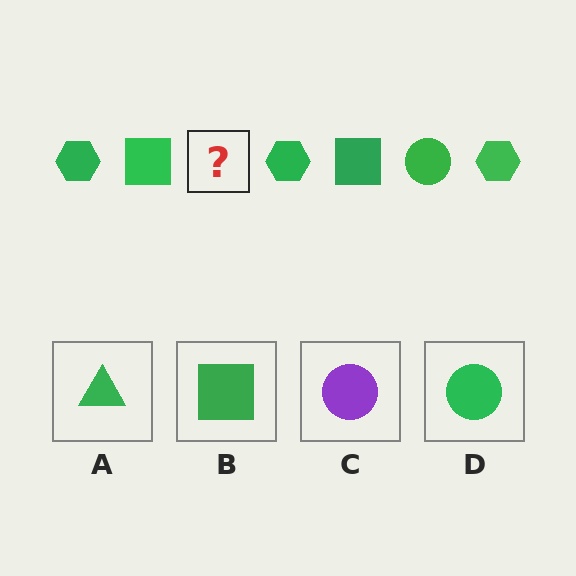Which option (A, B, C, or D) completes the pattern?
D.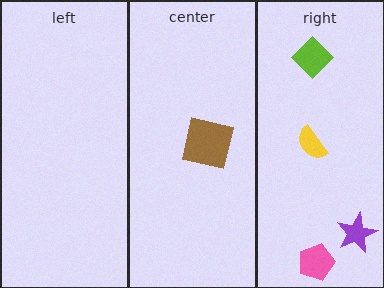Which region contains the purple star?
The right region.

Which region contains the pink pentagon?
The right region.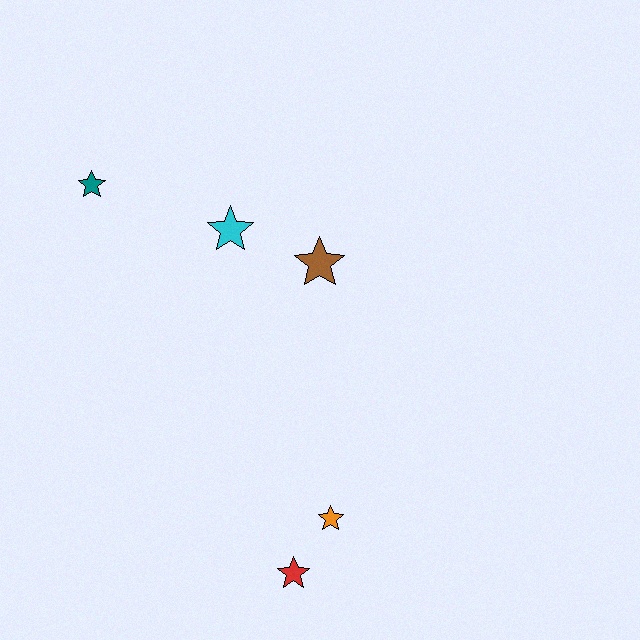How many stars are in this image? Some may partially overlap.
There are 5 stars.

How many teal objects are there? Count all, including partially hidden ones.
There is 1 teal object.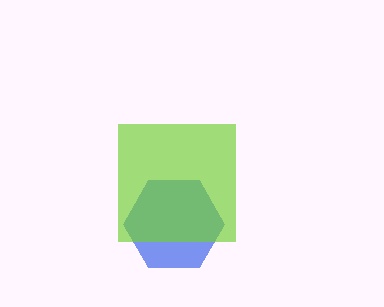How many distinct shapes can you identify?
There are 2 distinct shapes: a blue hexagon, a lime square.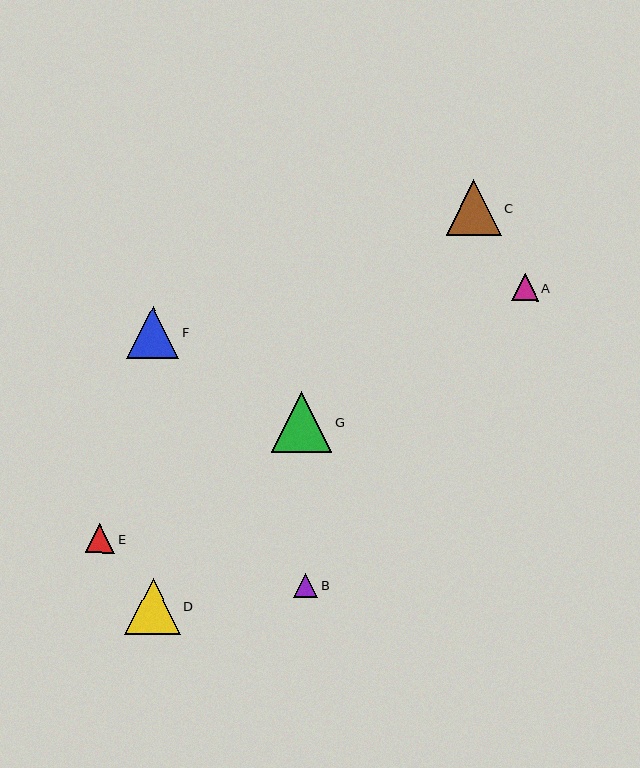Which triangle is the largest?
Triangle G is the largest with a size of approximately 61 pixels.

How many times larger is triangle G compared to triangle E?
Triangle G is approximately 2.0 times the size of triangle E.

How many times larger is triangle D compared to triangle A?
Triangle D is approximately 2.1 times the size of triangle A.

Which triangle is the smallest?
Triangle B is the smallest with a size of approximately 24 pixels.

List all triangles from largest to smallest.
From largest to smallest: G, D, C, F, E, A, B.